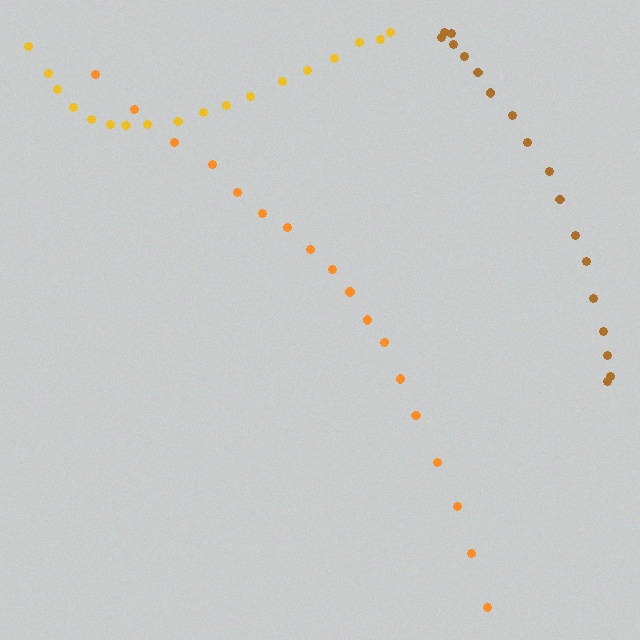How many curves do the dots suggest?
There are 3 distinct paths.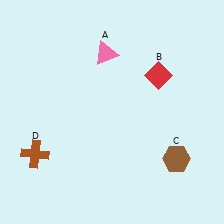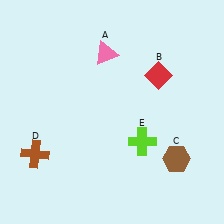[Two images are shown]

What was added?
A lime cross (E) was added in Image 2.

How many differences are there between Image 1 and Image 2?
There is 1 difference between the two images.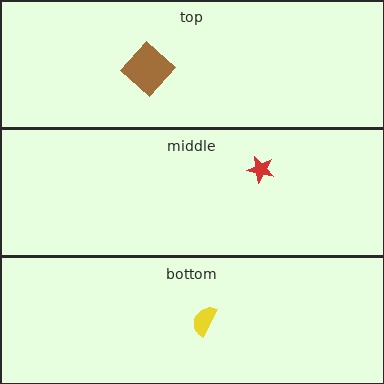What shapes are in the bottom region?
The yellow semicircle.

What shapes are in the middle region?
The red star.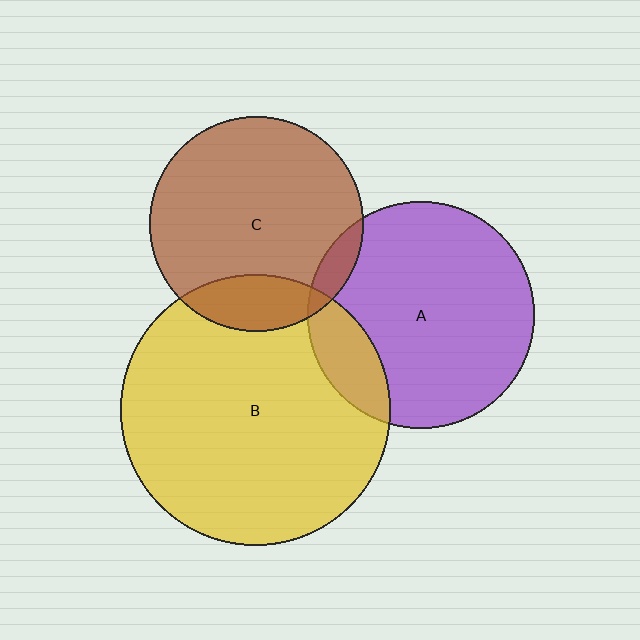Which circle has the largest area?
Circle B (yellow).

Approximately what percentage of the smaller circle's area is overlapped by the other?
Approximately 15%.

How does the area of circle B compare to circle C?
Approximately 1.6 times.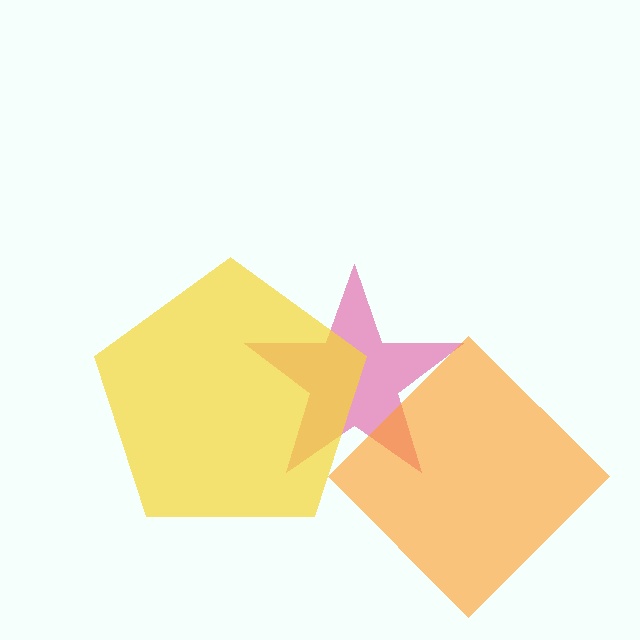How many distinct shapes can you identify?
There are 3 distinct shapes: a pink star, an orange diamond, a yellow pentagon.